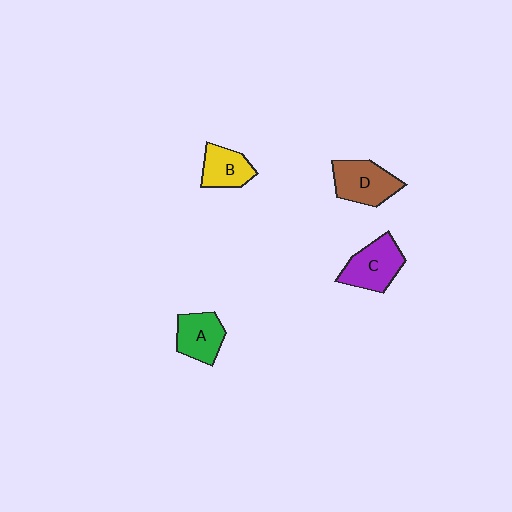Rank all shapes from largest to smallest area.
From largest to smallest: D (brown), C (purple), A (green), B (yellow).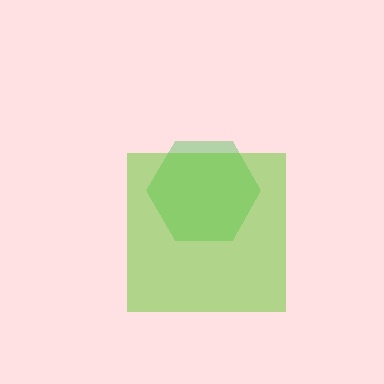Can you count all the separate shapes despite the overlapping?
Yes, there are 2 separate shapes.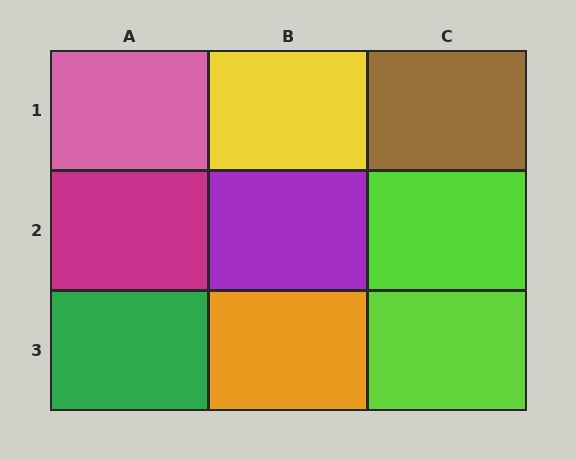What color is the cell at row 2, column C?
Lime.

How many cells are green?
1 cell is green.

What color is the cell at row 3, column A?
Green.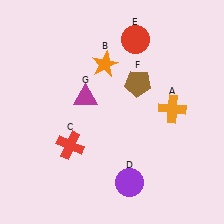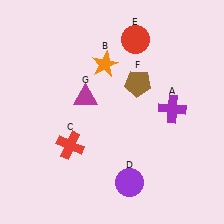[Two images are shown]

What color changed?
The cross (A) changed from orange in Image 1 to purple in Image 2.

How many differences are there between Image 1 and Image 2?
There is 1 difference between the two images.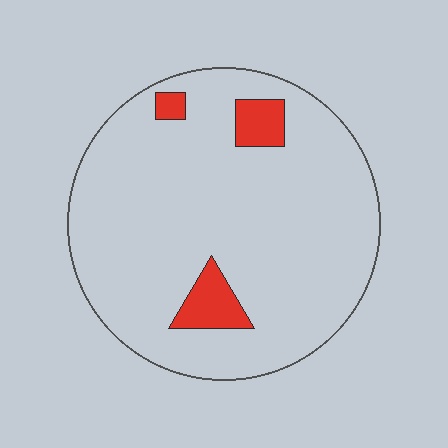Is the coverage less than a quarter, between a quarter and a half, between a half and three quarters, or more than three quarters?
Less than a quarter.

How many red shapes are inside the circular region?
3.